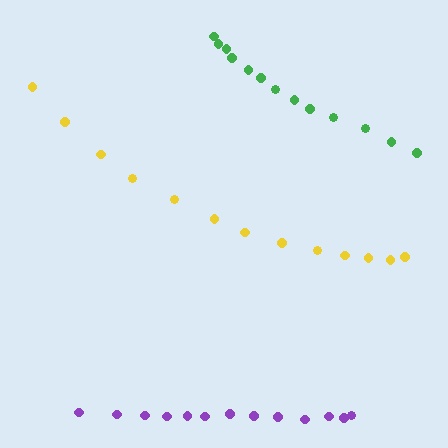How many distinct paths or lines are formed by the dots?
There are 3 distinct paths.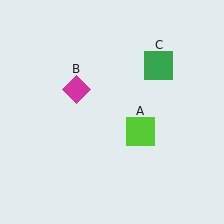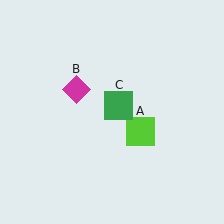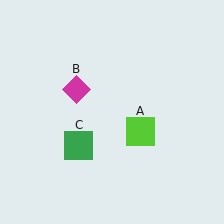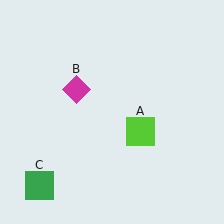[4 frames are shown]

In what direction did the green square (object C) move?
The green square (object C) moved down and to the left.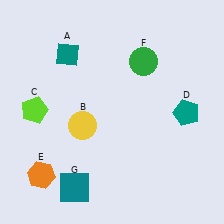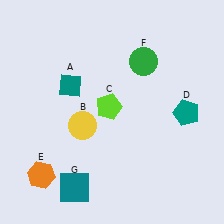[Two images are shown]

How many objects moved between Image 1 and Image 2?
2 objects moved between the two images.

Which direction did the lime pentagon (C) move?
The lime pentagon (C) moved right.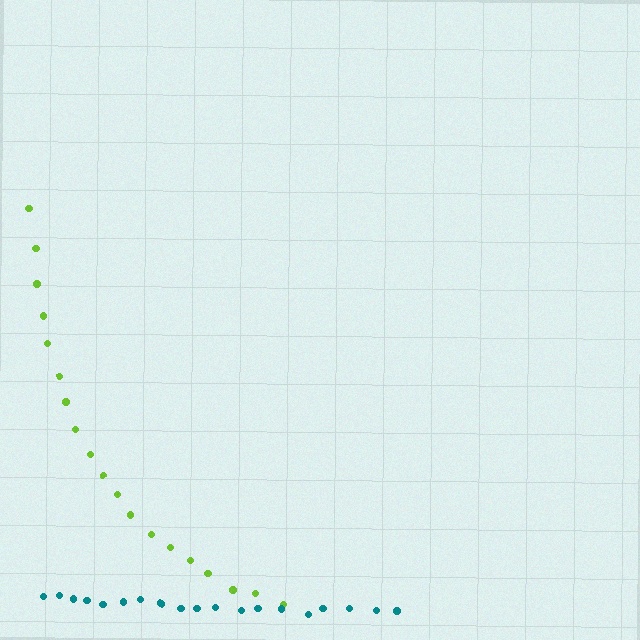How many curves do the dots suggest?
There are 2 distinct paths.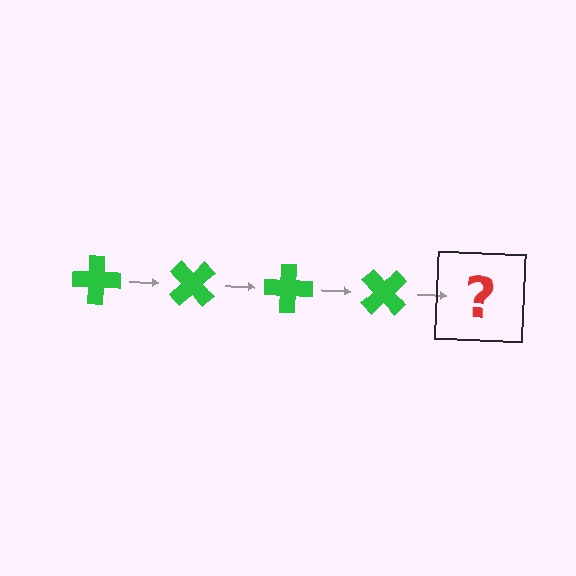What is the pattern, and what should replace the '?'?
The pattern is that the cross rotates 45 degrees each step. The '?' should be a green cross rotated 180 degrees.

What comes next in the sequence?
The next element should be a green cross rotated 180 degrees.